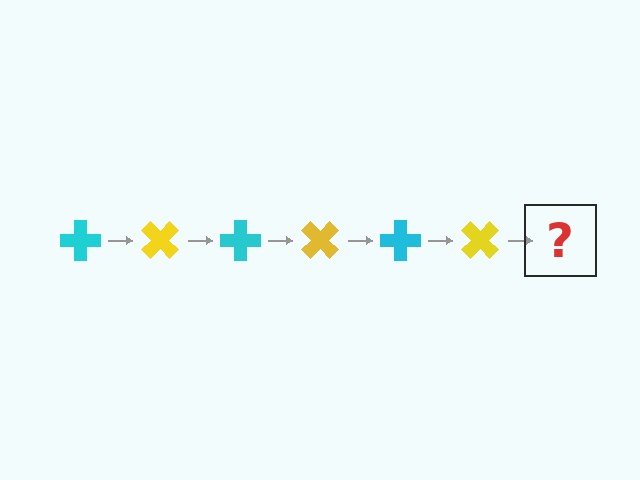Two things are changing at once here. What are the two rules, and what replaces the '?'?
The two rules are that it rotates 45 degrees each step and the color cycles through cyan and yellow. The '?' should be a cyan cross, rotated 270 degrees from the start.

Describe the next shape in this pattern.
It should be a cyan cross, rotated 270 degrees from the start.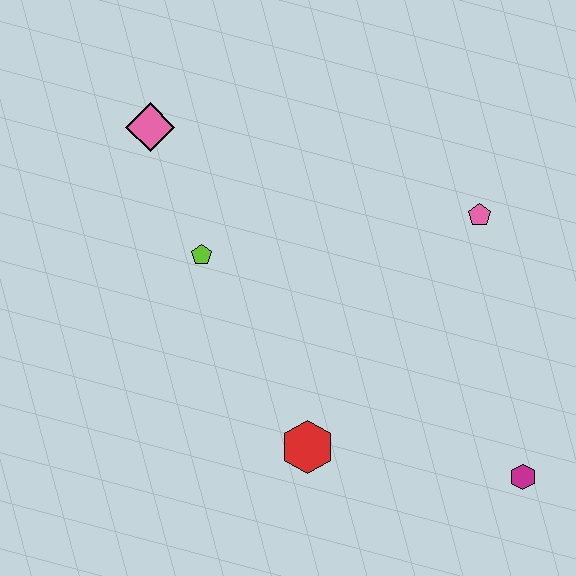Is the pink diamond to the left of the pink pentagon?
Yes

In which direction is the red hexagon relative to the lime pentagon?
The red hexagon is below the lime pentagon.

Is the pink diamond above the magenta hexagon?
Yes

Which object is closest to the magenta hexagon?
The red hexagon is closest to the magenta hexagon.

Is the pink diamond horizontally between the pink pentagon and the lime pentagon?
No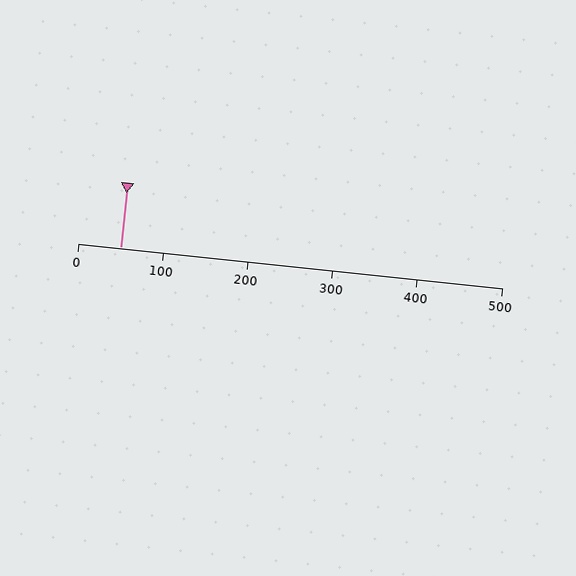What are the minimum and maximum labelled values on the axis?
The axis runs from 0 to 500.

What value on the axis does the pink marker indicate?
The marker indicates approximately 50.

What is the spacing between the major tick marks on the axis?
The major ticks are spaced 100 apart.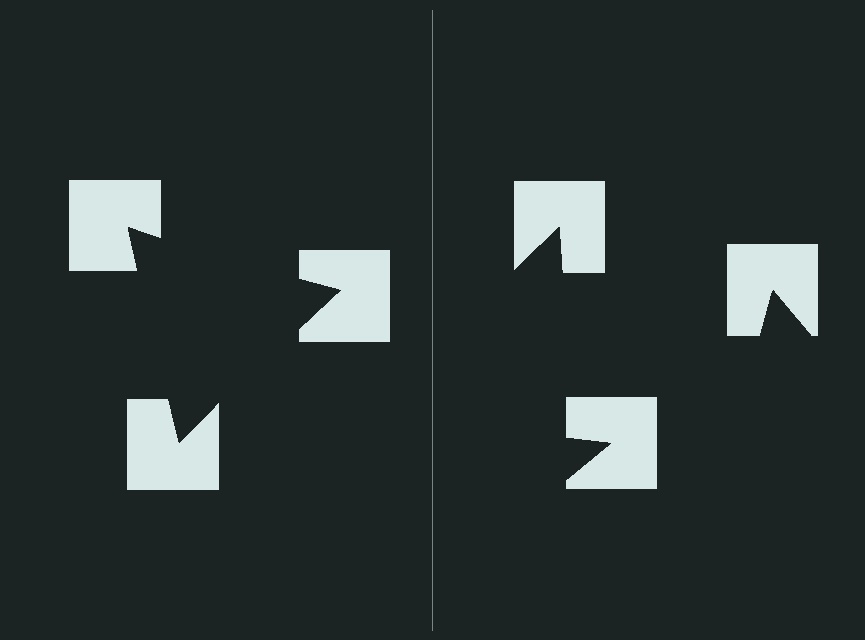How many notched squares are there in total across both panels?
6 — 3 on each side.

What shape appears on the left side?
An illusory triangle.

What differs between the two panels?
The notched squares are positioned identically on both sides; only the wedge orientations differ. On the left they align to a triangle; on the right they are misaligned.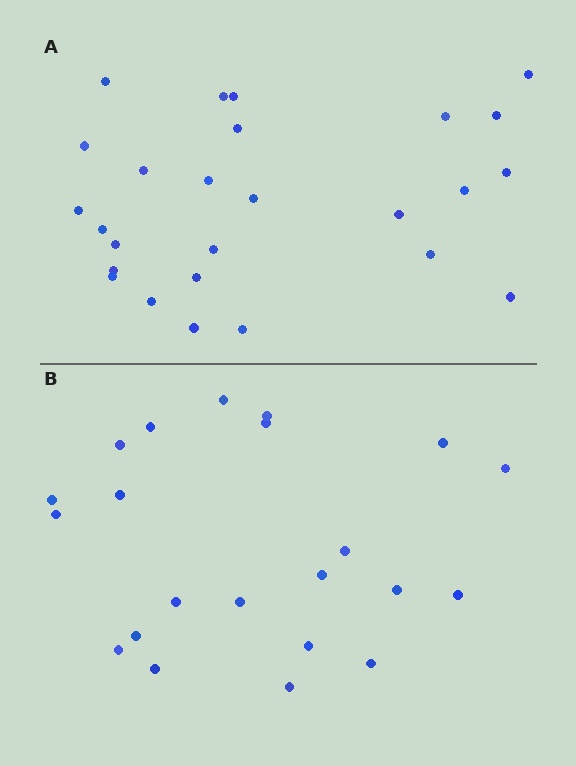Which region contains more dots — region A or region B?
Region A (the top region) has more dots.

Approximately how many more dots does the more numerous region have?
Region A has about 4 more dots than region B.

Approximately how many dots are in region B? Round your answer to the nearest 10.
About 20 dots. (The exact count is 22, which rounds to 20.)